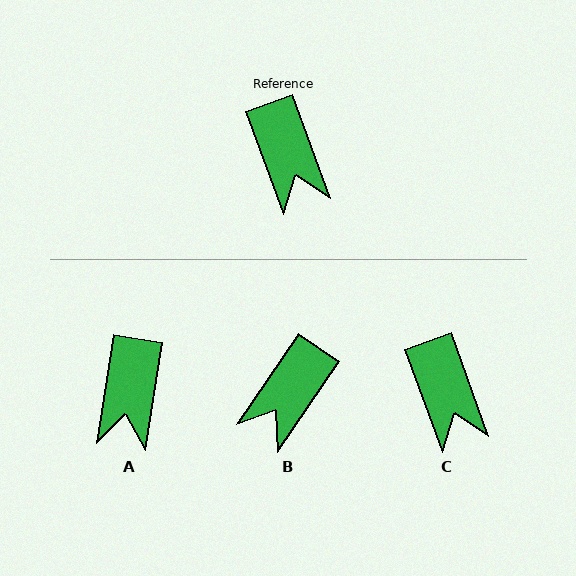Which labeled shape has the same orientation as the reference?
C.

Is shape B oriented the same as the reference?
No, it is off by about 54 degrees.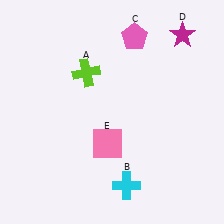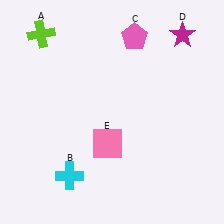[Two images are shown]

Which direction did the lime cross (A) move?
The lime cross (A) moved left.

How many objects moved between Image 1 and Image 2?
2 objects moved between the two images.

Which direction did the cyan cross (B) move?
The cyan cross (B) moved left.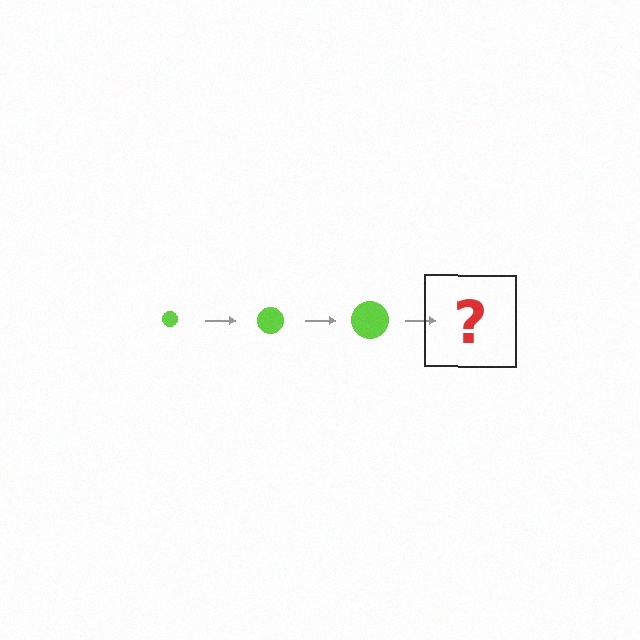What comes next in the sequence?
The next element should be a lime circle, larger than the previous one.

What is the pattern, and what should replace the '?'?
The pattern is that the circle gets progressively larger each step. The '?' should be a lime circle, larger than the previous one.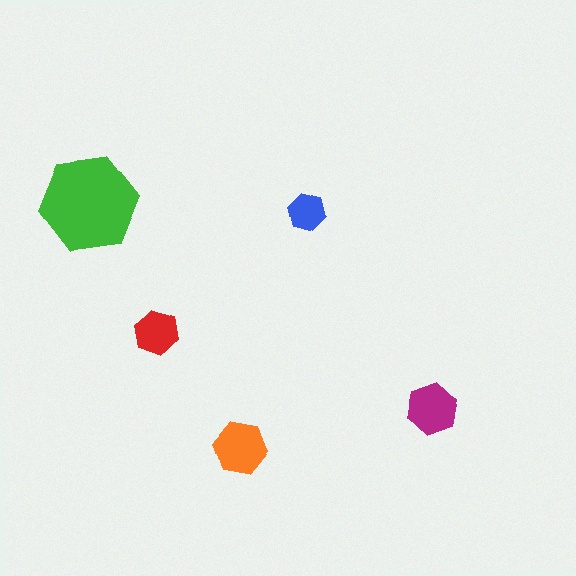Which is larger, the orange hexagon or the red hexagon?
The orange one.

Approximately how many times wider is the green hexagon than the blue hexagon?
About 2.5 times wider.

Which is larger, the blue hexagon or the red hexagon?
The red one.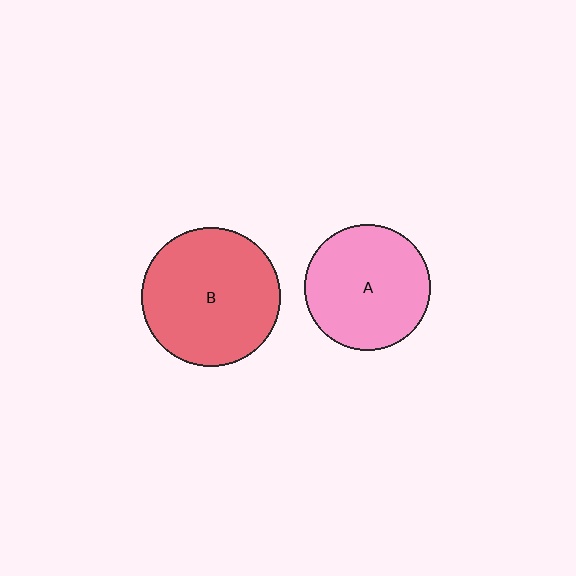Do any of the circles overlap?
No, none of the circles overlap.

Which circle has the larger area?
Circle B (red).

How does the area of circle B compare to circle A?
Approximately 1.2 times.